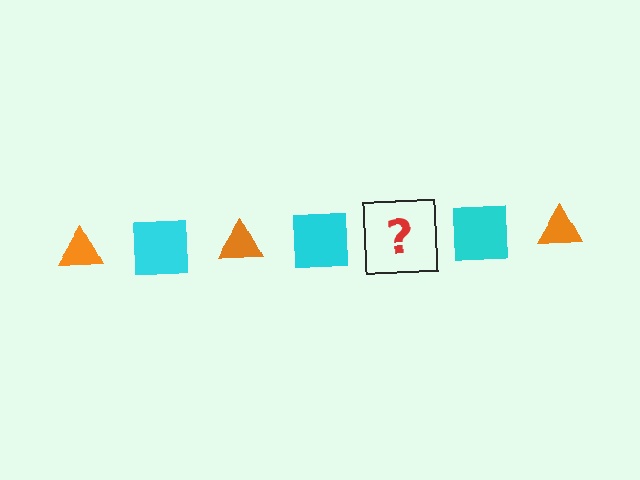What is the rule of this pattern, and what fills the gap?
The rule is that the pattern alternates between orange triangle and cyan square. The gap should be filled with an orange triangle.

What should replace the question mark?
The question mark should be replaced with an orange triangle.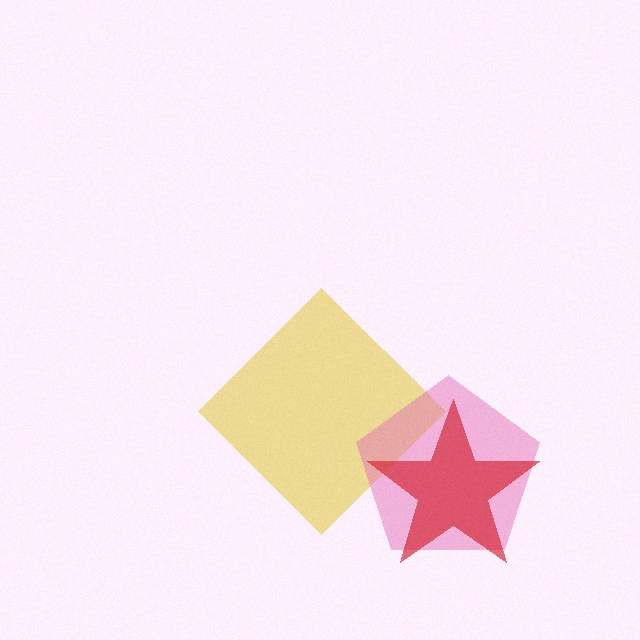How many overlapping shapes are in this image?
There are 3 overlapping shapes in the image.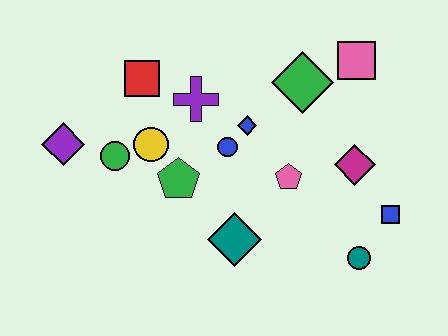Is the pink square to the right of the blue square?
No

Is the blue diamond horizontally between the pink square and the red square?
Yes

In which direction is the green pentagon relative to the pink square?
The green pentagon is to the left of the pink square.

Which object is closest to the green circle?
The yellow circle is closest to the green circle.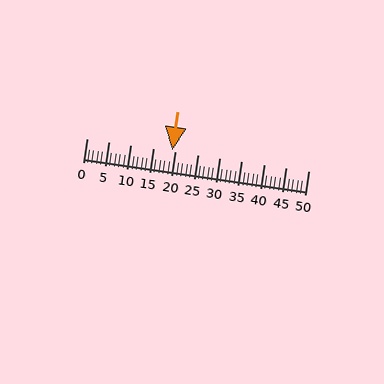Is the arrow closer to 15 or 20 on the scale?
The arrow is closer to 20.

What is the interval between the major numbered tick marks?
The major tick marks are spaced 5 units apart.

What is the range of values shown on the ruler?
The ruler shows values from 0 to 50.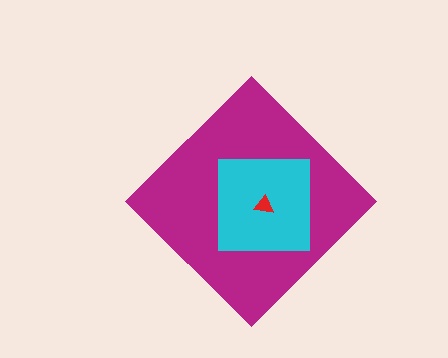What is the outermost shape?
The magenta diamond.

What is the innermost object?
The red triangle.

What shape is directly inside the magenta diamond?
The cyan square.